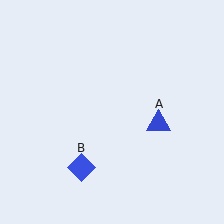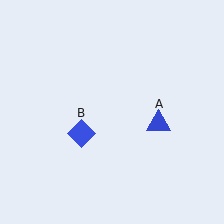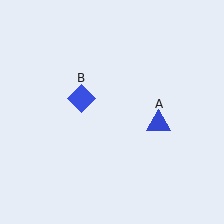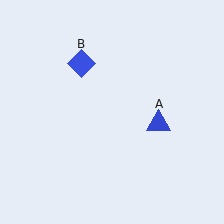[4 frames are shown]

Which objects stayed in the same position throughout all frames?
Blue triangle (object A) remained stationary.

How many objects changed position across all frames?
1 object changed position: blue diamond (object B).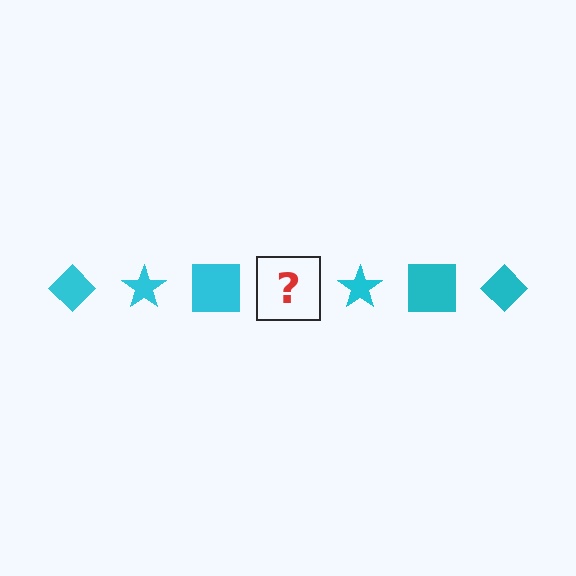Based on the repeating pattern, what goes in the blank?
The blank should be a cyan diamond.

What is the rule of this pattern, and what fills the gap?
The rule is that the pattern cycles through diamond, star, square shapes in cyan. The gap should be filled with a cyan diamond.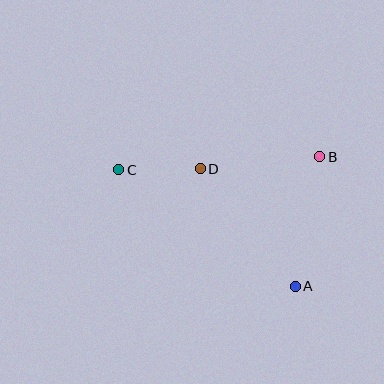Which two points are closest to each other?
Points C and D are closest to each other.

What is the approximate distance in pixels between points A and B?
The distance between A and B is approximately 132 pixels.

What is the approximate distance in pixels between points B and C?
The distance between B and C is approximately 202 pixels.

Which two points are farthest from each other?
Points A and C are farthest from each other.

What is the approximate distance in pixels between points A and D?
The distance between A and D is approximately 151 pixels.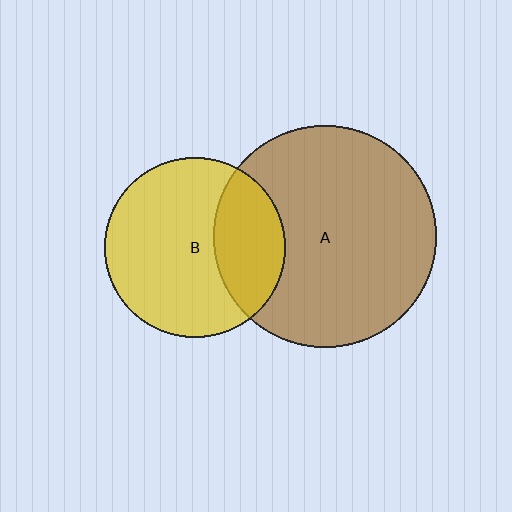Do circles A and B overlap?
Yes.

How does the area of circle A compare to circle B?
Approximately 1.5 times.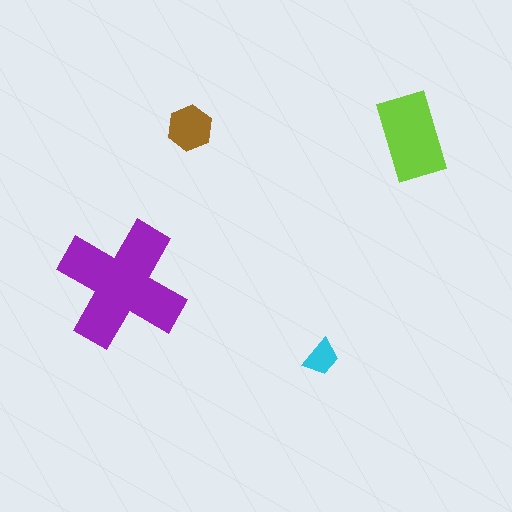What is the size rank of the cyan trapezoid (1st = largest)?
4th.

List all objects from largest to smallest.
The purple cross, the lime rectangle, the brown hexagon, the cyan trapezoid.